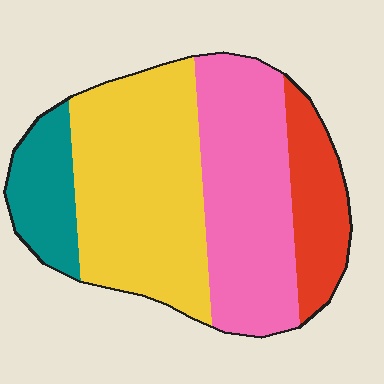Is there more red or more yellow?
Yellow.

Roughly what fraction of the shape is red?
Red takes up less than a sixth of the shape.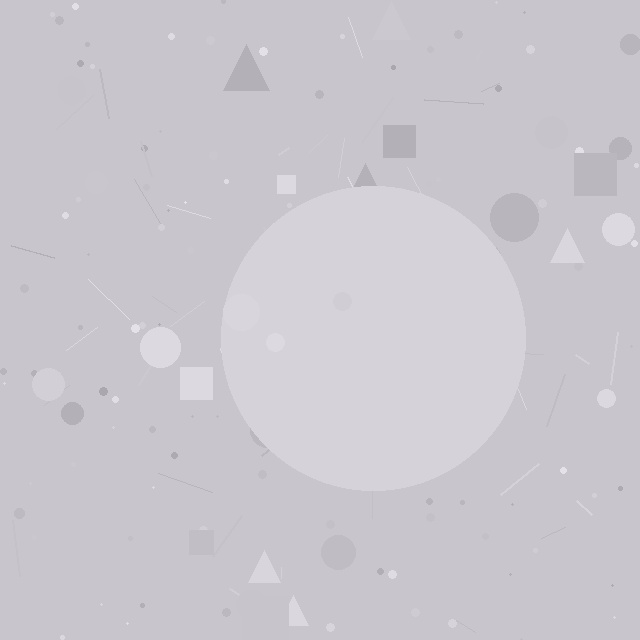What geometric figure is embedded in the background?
A circle is embedded in the background.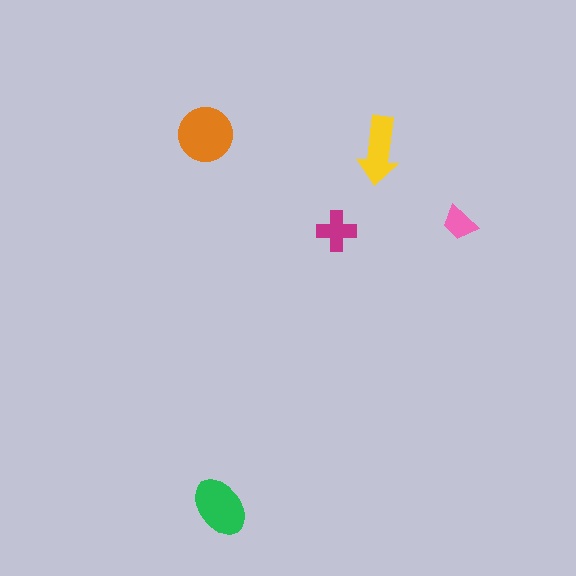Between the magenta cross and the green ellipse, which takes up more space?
The green ellipse.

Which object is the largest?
The orange circle.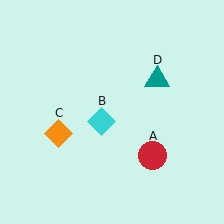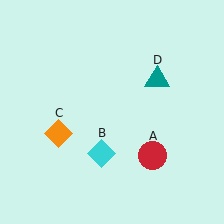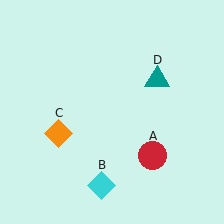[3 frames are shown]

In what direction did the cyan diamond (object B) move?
The cyan diamond (object B) moved down.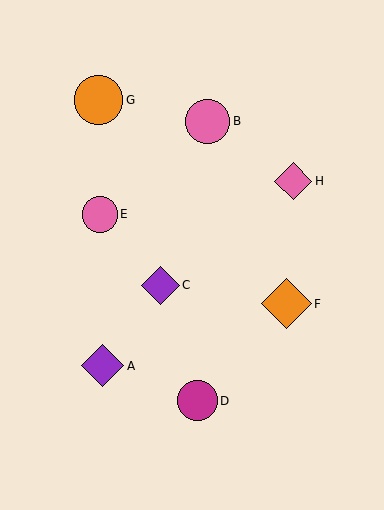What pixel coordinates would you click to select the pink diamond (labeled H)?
Click at (293, 181) to select the pink diamond H.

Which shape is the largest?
The orange diamond (labeled F) is the largest.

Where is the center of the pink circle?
The center of the pink circle is at (208, 121).